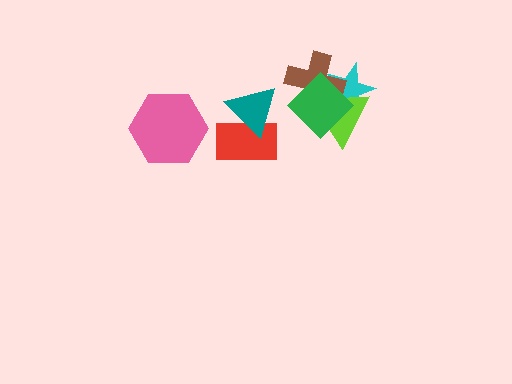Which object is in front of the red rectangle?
The teal triangle is in front of the red rectangle.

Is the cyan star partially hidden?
Yes, it is partially covered by another shape.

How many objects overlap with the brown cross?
3 objects overlap with the brown cross.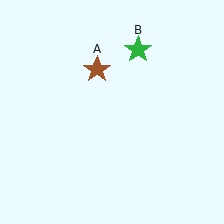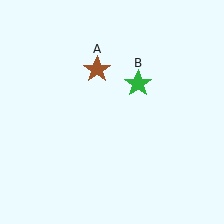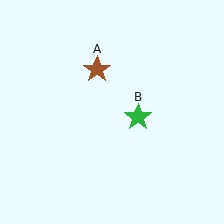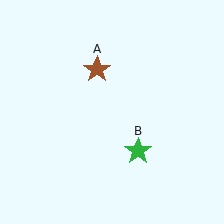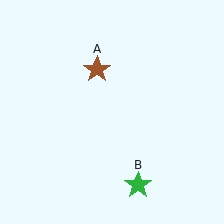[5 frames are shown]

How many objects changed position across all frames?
1 object changed position: green star (object B).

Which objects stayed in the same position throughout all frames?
Brown star (object A) remained stationary.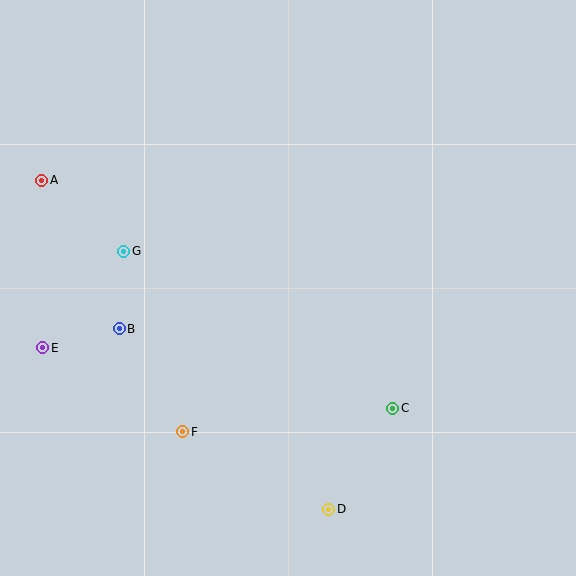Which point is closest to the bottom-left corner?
Point E is closest to the bottom-left corner.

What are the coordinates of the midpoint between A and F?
The midpoint between A and F is at (112, 306).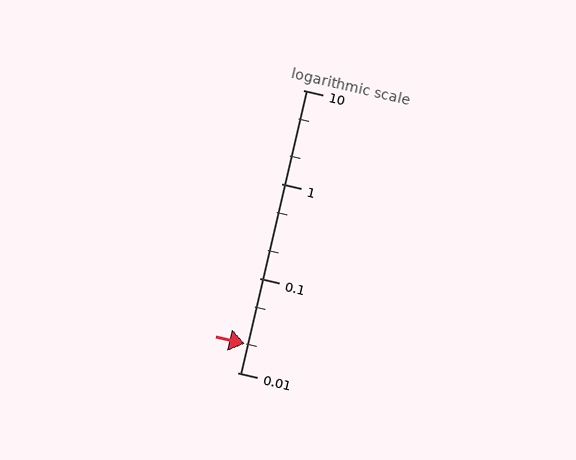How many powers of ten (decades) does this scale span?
The scale spans 3 decades, from 0.01 to 10.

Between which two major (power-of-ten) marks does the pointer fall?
The pointer is between 0.01 and 0.1.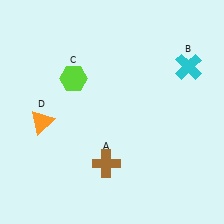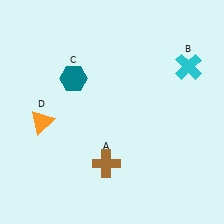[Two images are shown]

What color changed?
The hexagon (C) changed from lime in Image 1 to teal in Image 2.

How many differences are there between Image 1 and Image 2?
There is 1 difference between the two images.